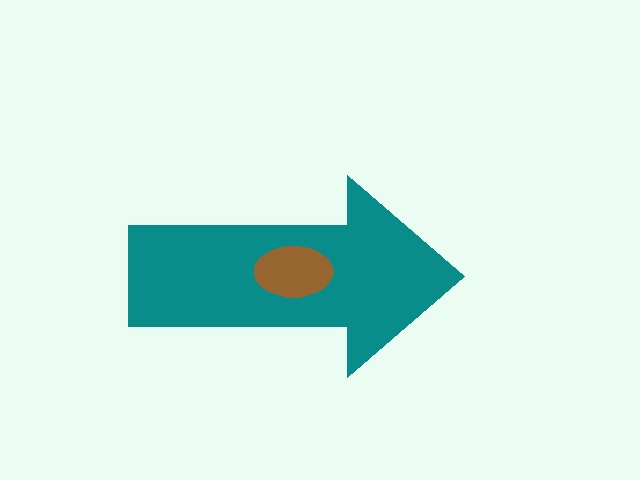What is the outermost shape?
The teal arrow.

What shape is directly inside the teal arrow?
The brown ellipse.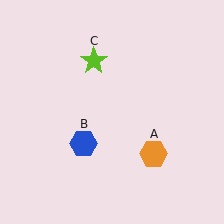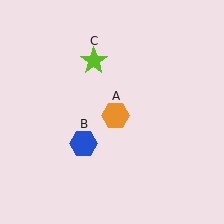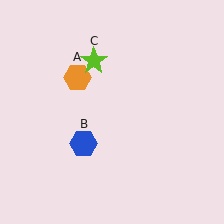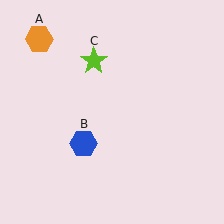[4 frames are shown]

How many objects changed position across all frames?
1 object changed position: orange hexagon (object A).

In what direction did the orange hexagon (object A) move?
The orange hexagon (object A) moved up and to the left.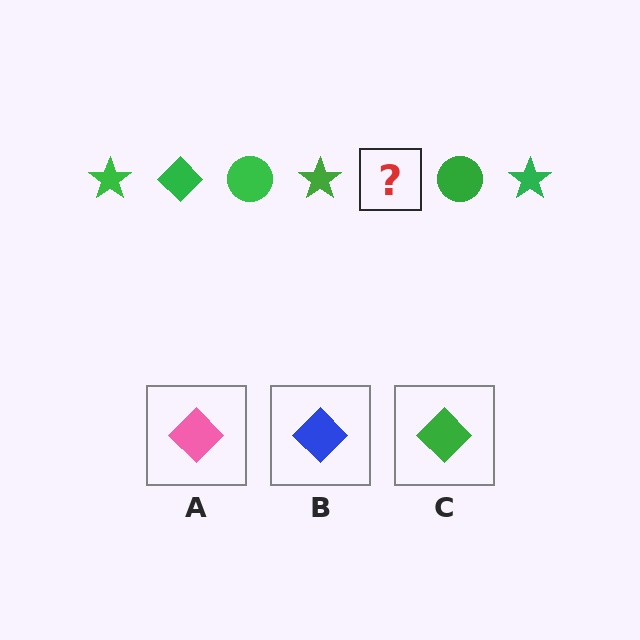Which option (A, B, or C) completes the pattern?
C.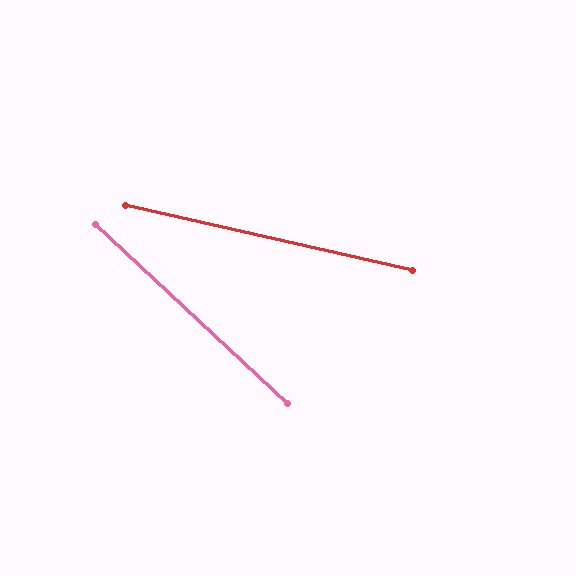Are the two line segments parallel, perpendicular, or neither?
Neither parallel nor perpendicular — they differ by about 30°.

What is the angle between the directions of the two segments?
Approximately 30 degrees.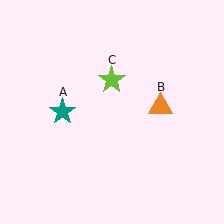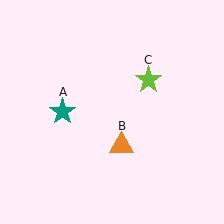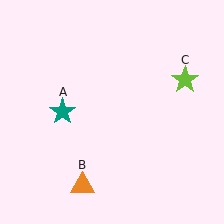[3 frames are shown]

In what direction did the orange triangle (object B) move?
The orange triangle (object B) moved down and to the left.